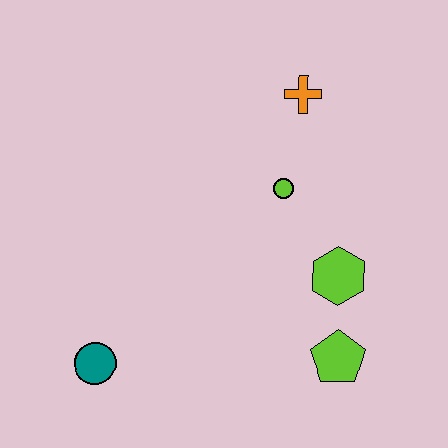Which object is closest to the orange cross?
The lime circle is closest to the orange cross.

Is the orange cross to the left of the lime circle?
No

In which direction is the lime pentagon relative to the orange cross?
The lime pentagon is below the orange cross.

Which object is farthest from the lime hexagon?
The teal circle is farthest from the lime hexagon.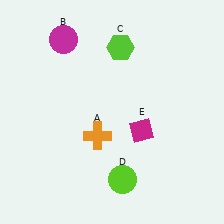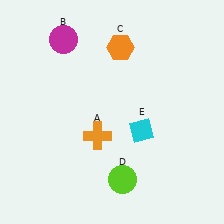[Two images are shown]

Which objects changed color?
C changed from lime to orange. E changed from magenta to cyan.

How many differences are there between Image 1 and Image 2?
There are 2 differences between the two images.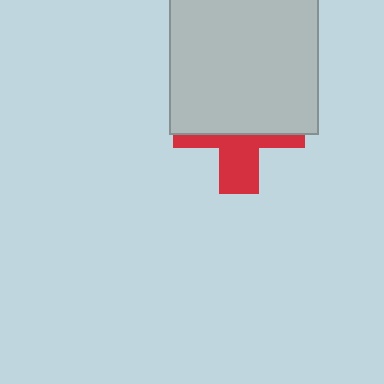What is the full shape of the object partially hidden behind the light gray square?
The partially hidden object is a red cross.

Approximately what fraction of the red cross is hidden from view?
Roughly 62% of the red cross is hidden behind the light gray square.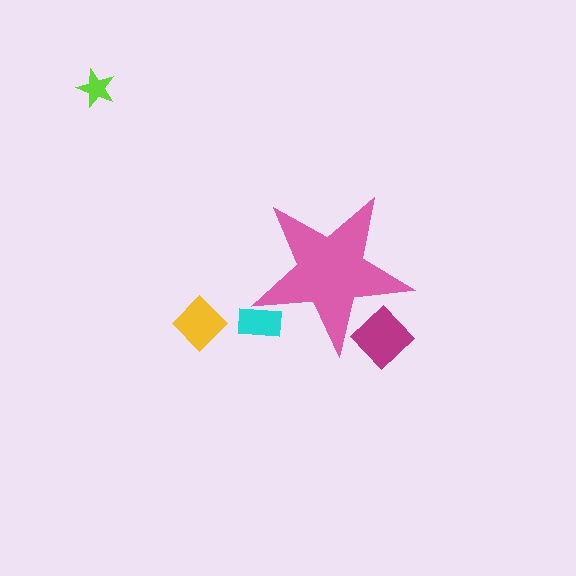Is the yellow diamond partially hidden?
No, the yellow diamond is fully visible.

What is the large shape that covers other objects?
A pink star.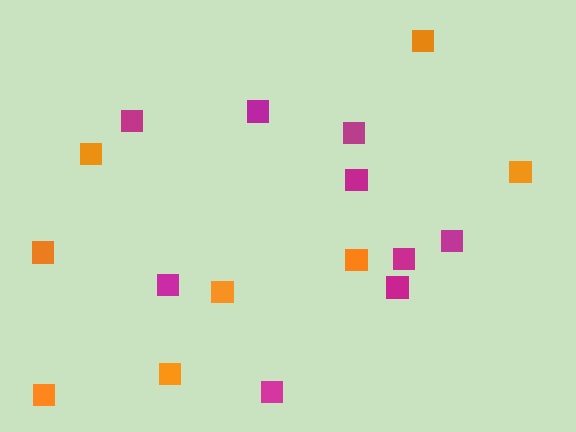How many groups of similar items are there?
There are 2 groups: one group of orange squares (8) and one group of magenta squares (9).